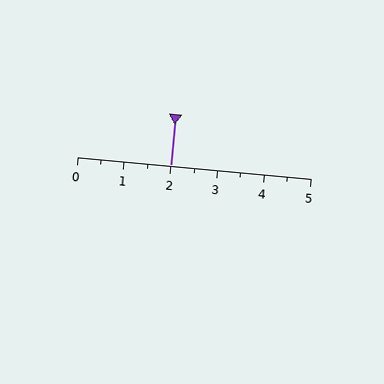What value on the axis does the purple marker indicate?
The marker indicates approximately 2.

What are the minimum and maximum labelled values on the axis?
The axis runs from 0 to 5.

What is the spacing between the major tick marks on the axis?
The major ticks are spaced 1 apart.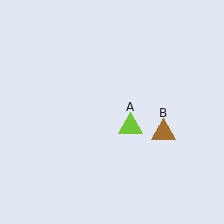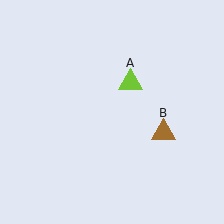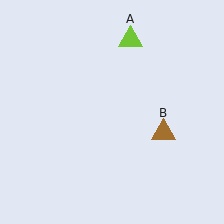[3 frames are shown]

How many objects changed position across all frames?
1 object changed position: lime triangle (object A).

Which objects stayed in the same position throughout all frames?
Brown triangle (object B) remained stationary.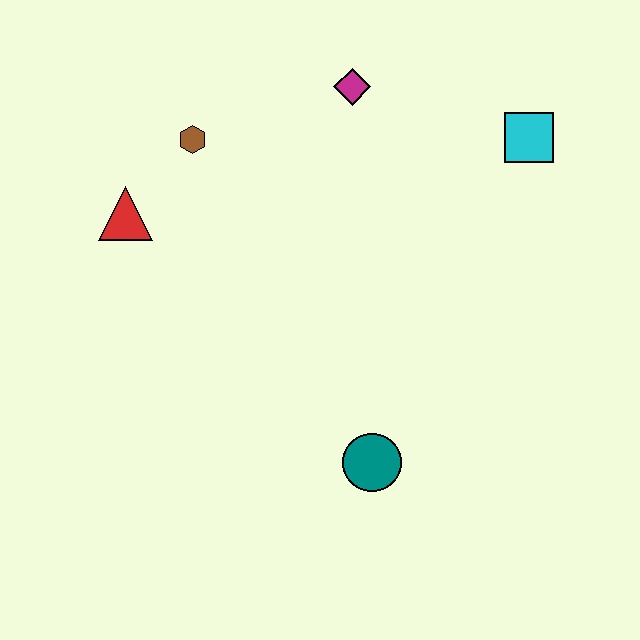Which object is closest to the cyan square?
The magenta diamond is closest to the cyan square.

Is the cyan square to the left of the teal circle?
No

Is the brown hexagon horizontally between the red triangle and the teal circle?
Yes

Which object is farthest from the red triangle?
The cyan square is farthest from the red triangle.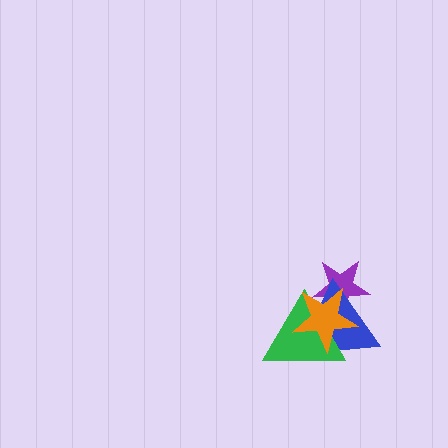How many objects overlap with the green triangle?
3 objects overlap with the green triangle.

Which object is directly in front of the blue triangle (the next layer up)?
The green triangle is directly in front of the blue triangle.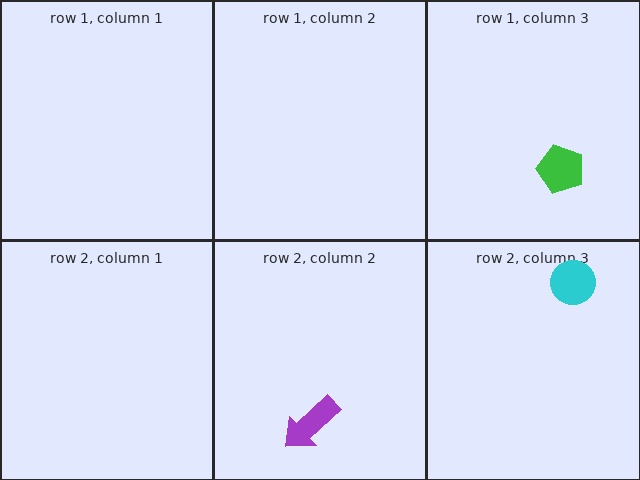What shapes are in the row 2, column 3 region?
The cyan circle.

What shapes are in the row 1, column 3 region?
The green pentagon.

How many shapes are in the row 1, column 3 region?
1.